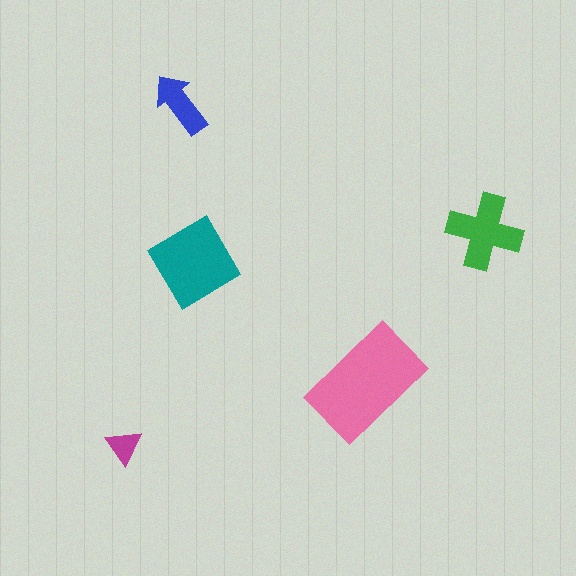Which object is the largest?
The pink rectangle.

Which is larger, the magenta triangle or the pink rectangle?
The pink rectangle.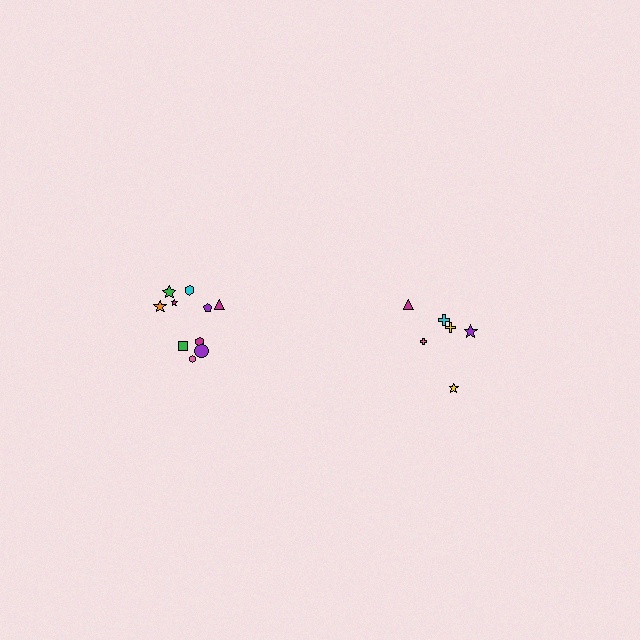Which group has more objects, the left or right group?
The left group.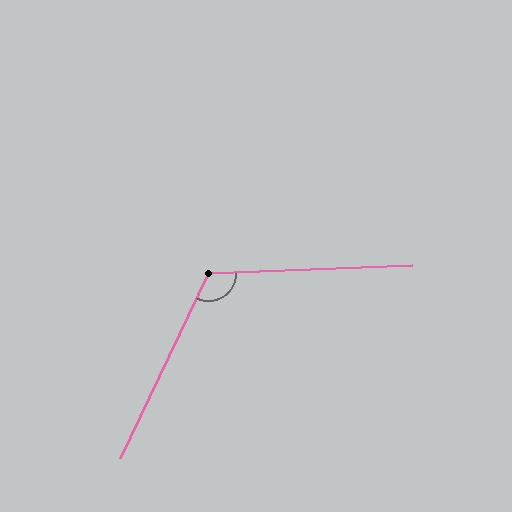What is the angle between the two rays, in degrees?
Approximately 118 degrees.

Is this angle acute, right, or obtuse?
It is obtuse.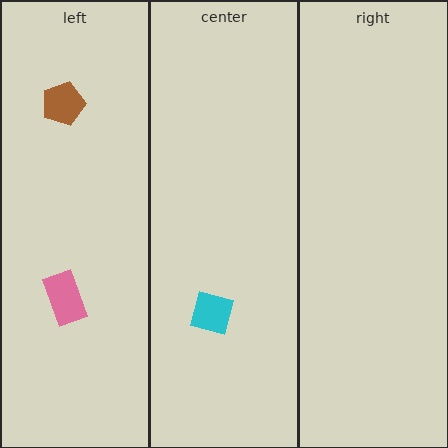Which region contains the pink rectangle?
The left region.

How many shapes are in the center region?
1.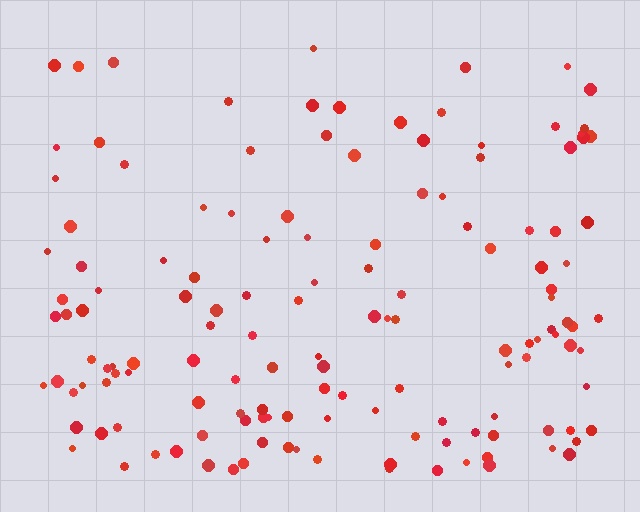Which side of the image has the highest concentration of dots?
The bottom.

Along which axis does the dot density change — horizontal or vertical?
Vertical.